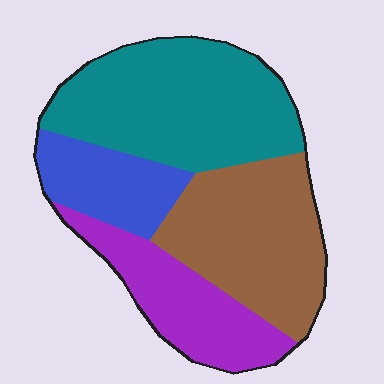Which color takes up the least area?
Blue, at roughly 15%.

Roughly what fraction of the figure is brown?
Brown covers 30% of the figure.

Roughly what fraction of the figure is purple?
Purple takes up about one fifth (1/5) of the figure.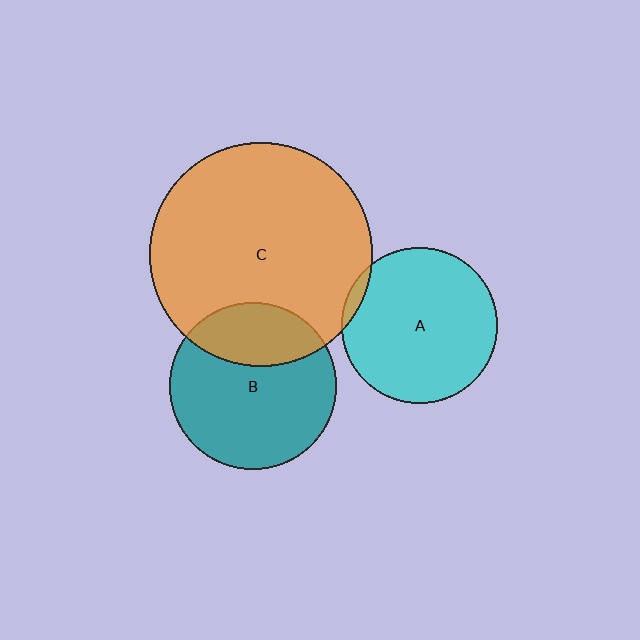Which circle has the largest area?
Circle C (orange).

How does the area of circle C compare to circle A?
Approximately 2.0 times.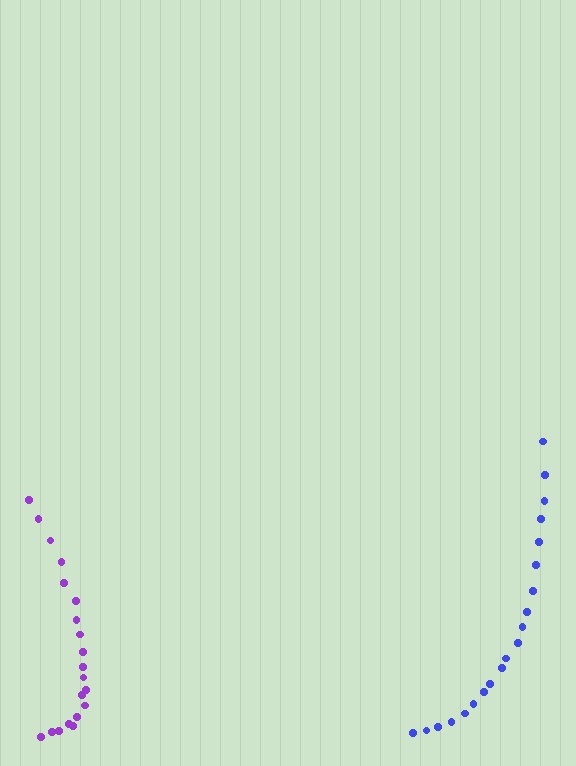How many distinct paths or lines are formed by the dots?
There are 2 distinct paths.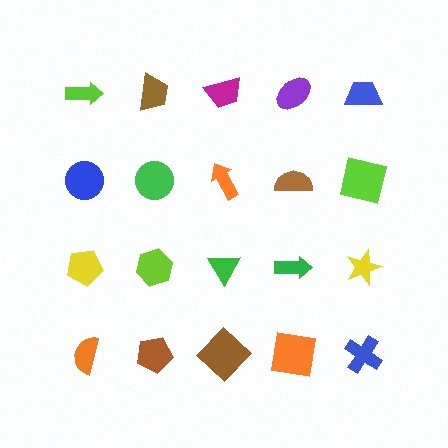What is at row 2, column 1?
A blue circle.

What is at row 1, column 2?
A brown trapezoid.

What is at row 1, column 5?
A blue trapezoid.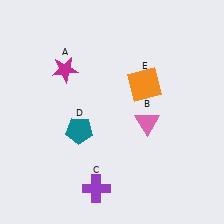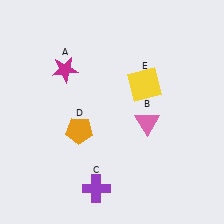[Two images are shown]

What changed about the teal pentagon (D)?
In Image 1, D is teal. In Image 2, it changed to orange.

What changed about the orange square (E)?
In Image 1, E is orange. In Image 2, it changed to yellow.